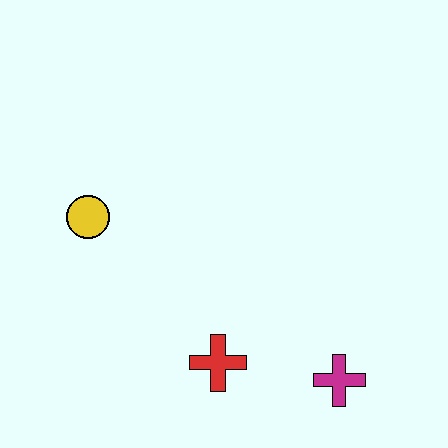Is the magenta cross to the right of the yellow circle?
Yes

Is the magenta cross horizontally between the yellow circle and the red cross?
No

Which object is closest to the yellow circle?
The red cross is closest to the yellow circle.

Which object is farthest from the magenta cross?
The yellow circle is farthest from the magenta cross.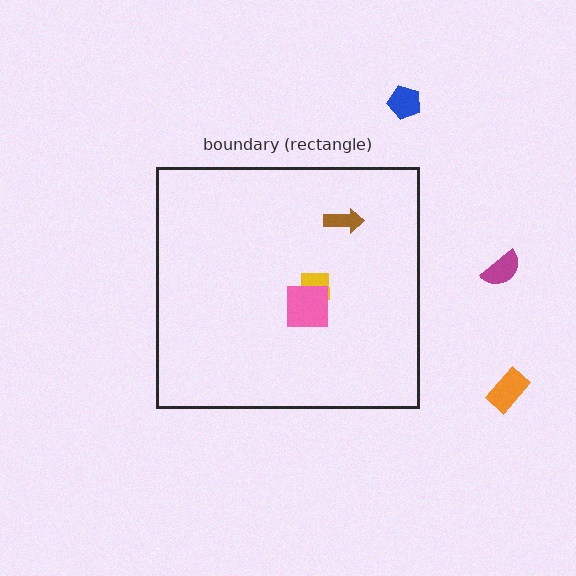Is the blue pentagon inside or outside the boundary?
Outside.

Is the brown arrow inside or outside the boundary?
Inside.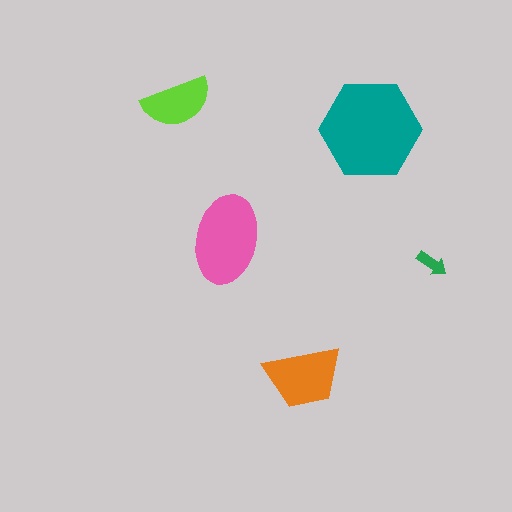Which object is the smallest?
The green arrow.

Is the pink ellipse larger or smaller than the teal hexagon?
Smaller.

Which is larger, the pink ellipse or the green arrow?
The pink ellipse.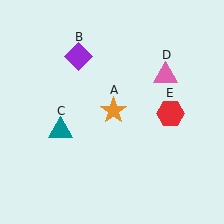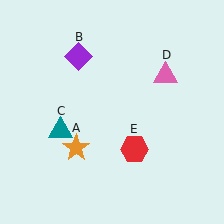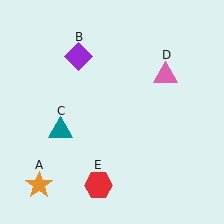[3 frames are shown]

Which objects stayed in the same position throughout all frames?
Purple diamond (object B) and teal triangle (object C) and pink triangle (object D) remained stationary.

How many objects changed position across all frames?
2 objects changed position: orange star (object A), red hexagon (object E).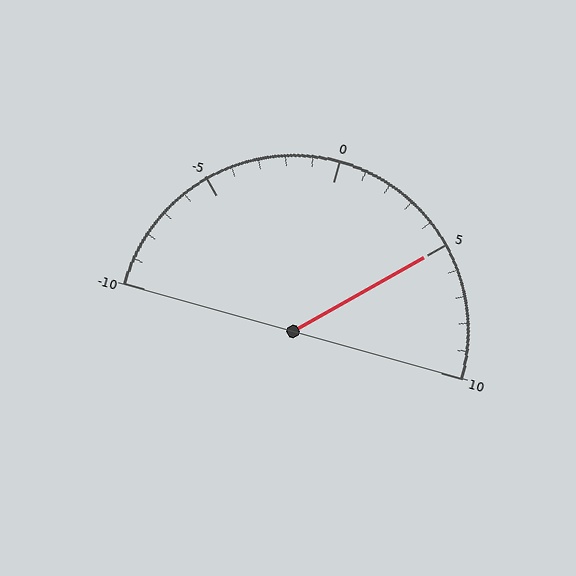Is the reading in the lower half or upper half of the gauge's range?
The reading is in the upper half of the range (-10 to 10).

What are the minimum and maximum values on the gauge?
The gauge ranges from -10 to 10.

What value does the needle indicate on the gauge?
The needle indicates approximately 5.